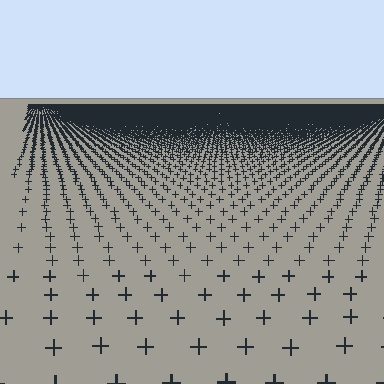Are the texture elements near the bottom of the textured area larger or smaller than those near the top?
Larger. Near the bottom, elements are closer to the viewer and appear at a bigger on-screen size.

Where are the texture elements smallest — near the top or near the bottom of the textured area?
Near the top.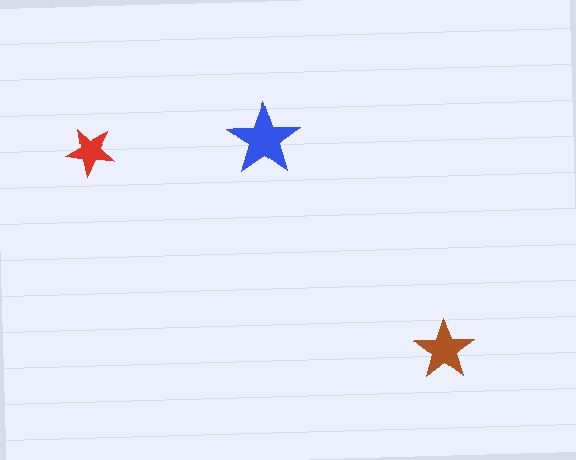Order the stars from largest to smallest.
the blue one, the brown one, the red one.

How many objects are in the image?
There are 3 objects in the image.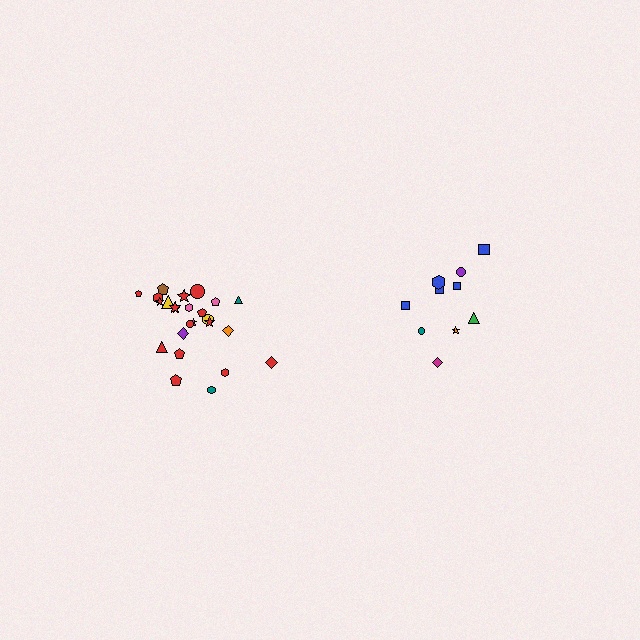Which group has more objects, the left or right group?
The left group.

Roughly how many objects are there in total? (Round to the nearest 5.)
Roughly 35 objects in total.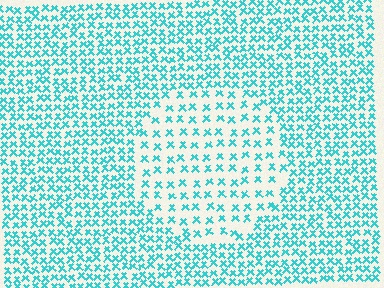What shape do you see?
I see a circle.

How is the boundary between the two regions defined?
The boundary is defined by a change in element density (approximately 2.0x ratio). All elements are the same color, size, and shape.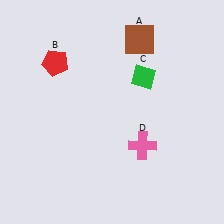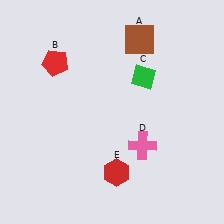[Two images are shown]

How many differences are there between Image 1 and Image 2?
There is 1 difference between the two images.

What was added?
A red hexagon (E) was added in Image 2.